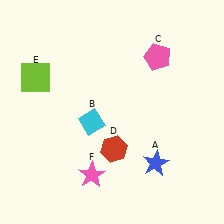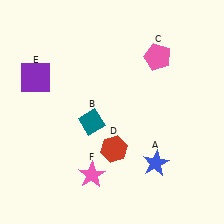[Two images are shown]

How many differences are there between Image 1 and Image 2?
There are 2 differences between the two images.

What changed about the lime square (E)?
In Image 1, E is lime. In Image 2, it changed to purple.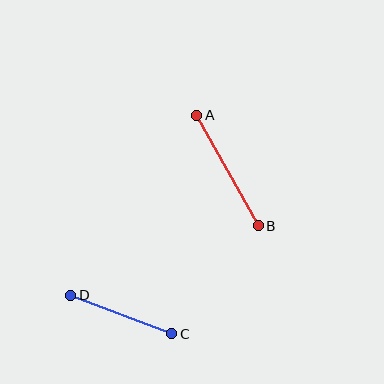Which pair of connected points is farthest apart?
Points A and B are farthest apart.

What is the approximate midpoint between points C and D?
The midpoint is at approximately (121, 314) pixels.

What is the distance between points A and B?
The distance is approximately 126 pixels.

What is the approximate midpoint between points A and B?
The midpoint is at approximately (227, 170) pixels.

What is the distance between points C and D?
The distance is approximately 108 pixels.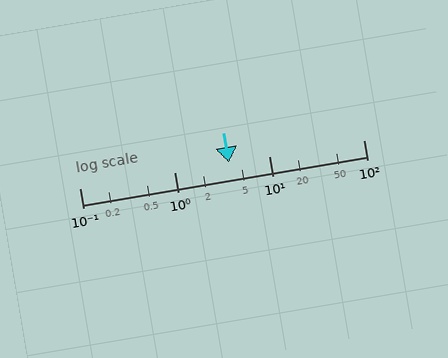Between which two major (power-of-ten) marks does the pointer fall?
The pointer is between 1 and 10.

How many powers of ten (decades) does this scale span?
The scale spans 3 decades, from 0.1 to 100.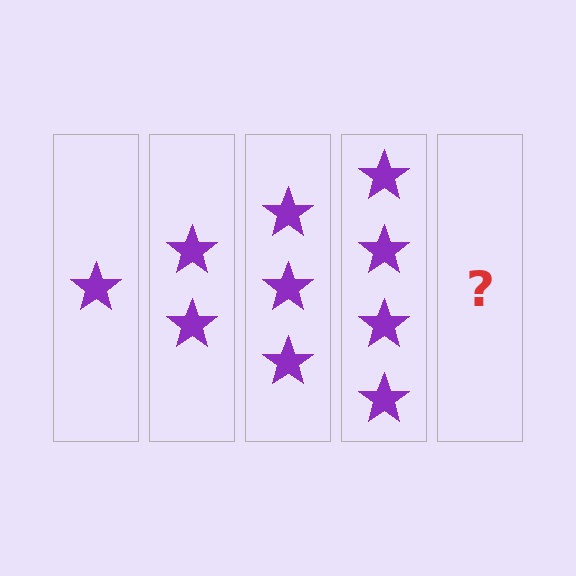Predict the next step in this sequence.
The next step is 5 stars.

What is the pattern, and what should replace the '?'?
The pattern is that each step adds one more star. The '?' should be 5 stars.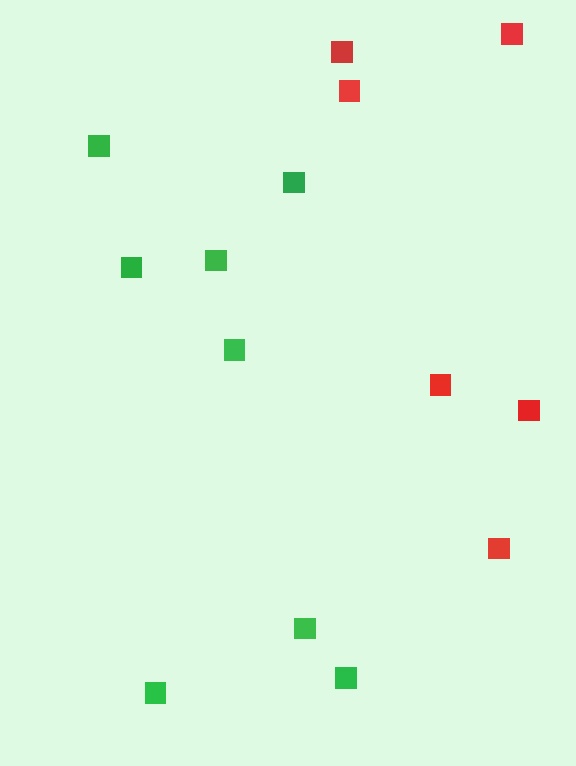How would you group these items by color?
There are 2 groups: one group of red squares (6) and one group of green squares (8).